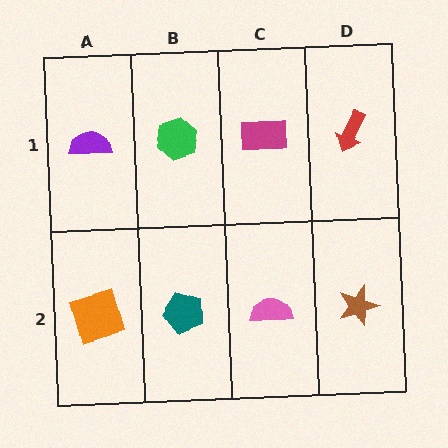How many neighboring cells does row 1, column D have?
2.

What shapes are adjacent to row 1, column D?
A brown star (row 2, column D), a magenta rectangle (row 1, column C).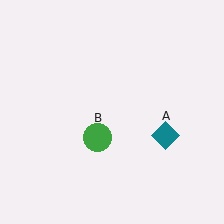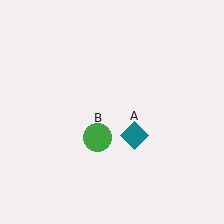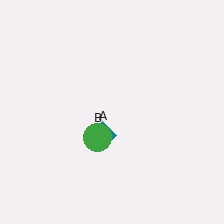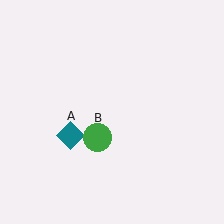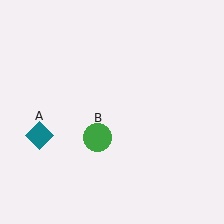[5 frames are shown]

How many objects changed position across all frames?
1 object changed position: teal diamond (object A).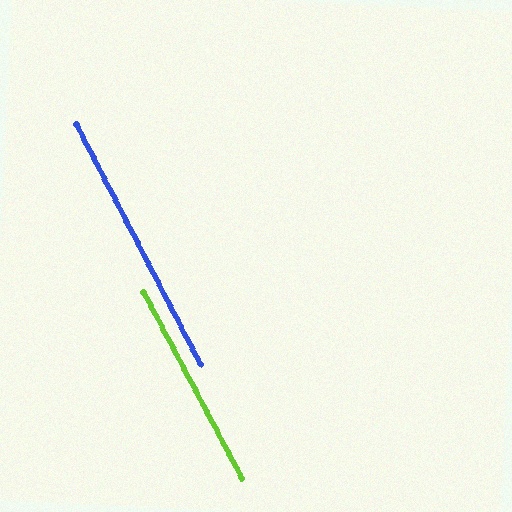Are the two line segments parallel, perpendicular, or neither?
Parallel — their directions differ by only 0.6°.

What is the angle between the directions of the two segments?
Approximately 1 degree.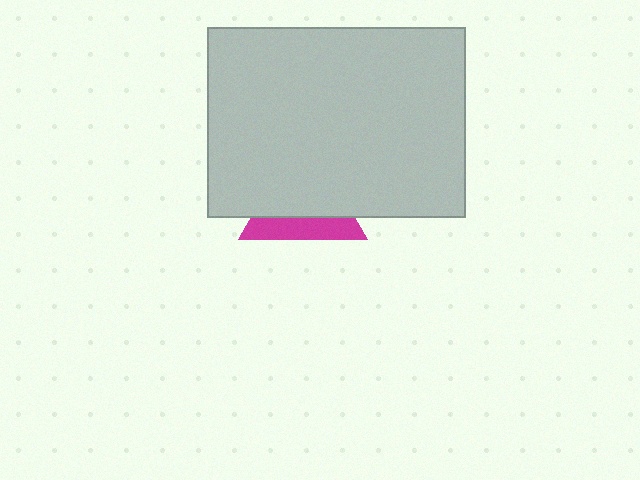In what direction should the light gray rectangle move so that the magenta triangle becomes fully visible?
The light gray rectangle should move up. That is the shortest direction to clear the overlap and leave the magenta triangle fully visible.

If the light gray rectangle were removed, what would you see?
You would see the complete magenta triangle.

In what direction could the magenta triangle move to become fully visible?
The magenta triangle could move down. That would shift it out from behind the light gray rectangle entirely.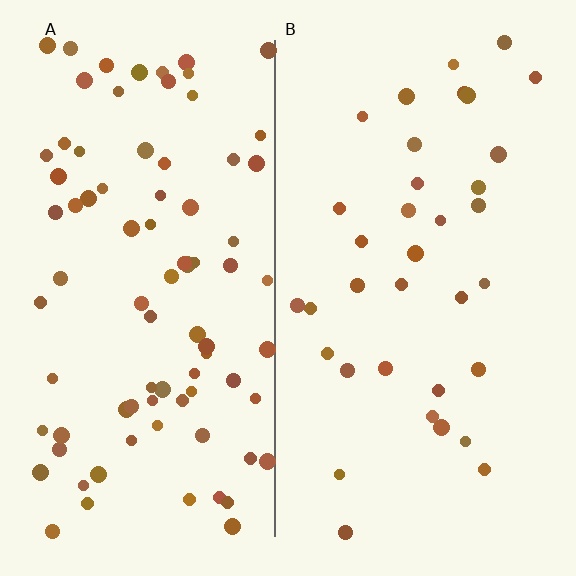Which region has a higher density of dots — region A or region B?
A (the left).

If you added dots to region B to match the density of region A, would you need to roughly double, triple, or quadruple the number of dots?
Approximately double.